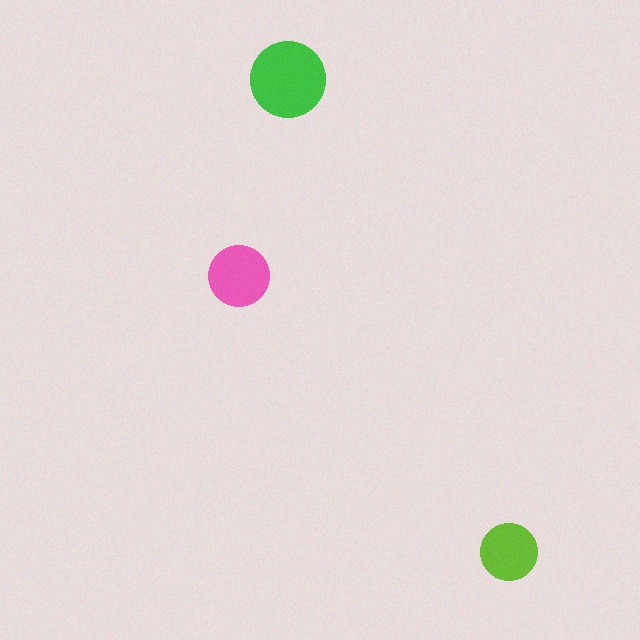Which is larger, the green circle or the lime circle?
The green one.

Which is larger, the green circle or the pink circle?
The green one.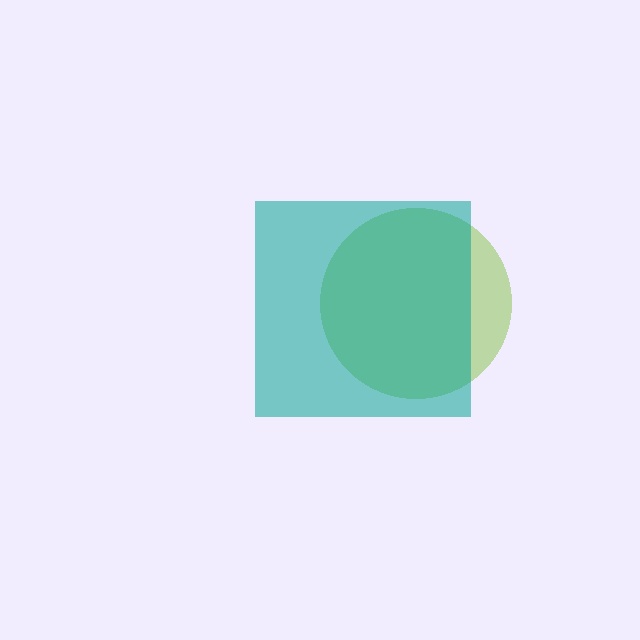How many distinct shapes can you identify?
There are 2 distinct shapes: a lime circle, a teal square.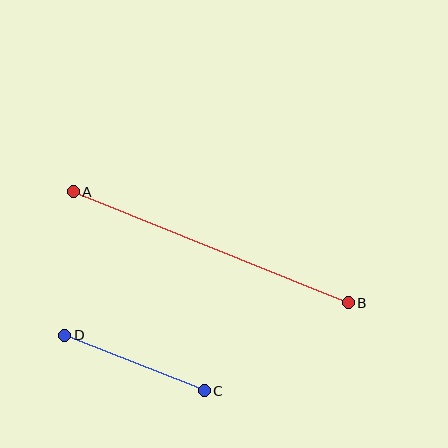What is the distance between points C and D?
The distance is approximately 150 pixels.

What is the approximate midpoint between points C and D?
The midpoint is at approximately (134, 363) pixels.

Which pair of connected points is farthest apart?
Points A and B are farthest apart.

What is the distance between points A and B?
The distance is approximately 297 pixels.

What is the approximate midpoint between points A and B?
The midpoint is at approximately (211, 247) pixels.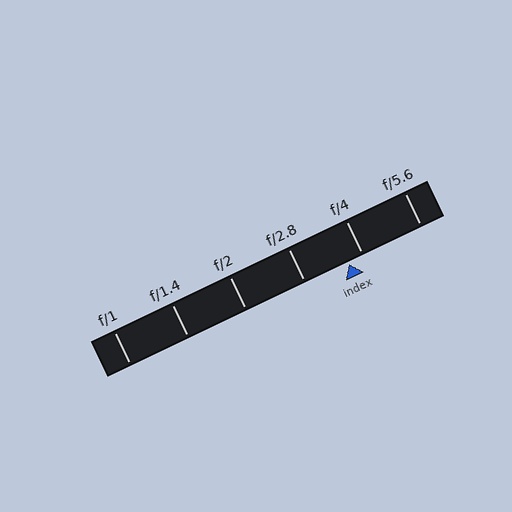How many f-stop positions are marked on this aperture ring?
There are 6 f-stop positions marked.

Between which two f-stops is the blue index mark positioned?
The index mark is between f/2.8 and f/4.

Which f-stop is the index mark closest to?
The index mark is closest to f/4.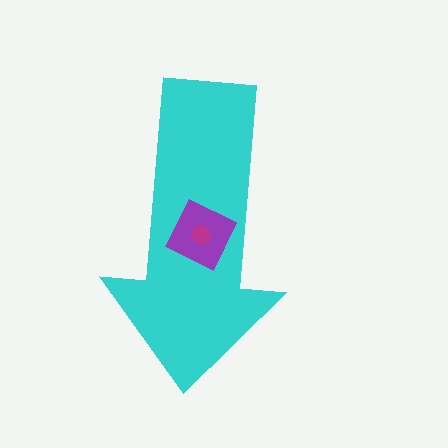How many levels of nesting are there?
3.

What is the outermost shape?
The cyan arrow.